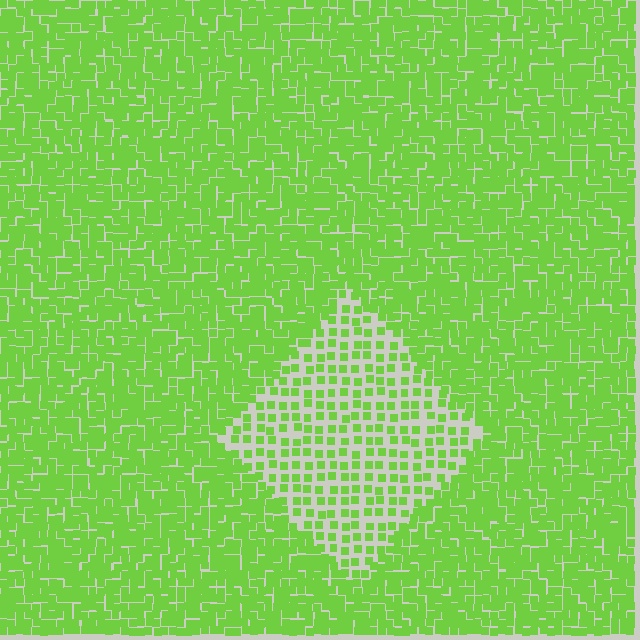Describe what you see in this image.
The image contains small lime elements arranged at two different densities. A diamond-shaped region is visible where the elements are less densely packed than the surrounding area.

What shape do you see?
I see a diamond.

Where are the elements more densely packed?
The elements are more densely packed outside the diamond boundary.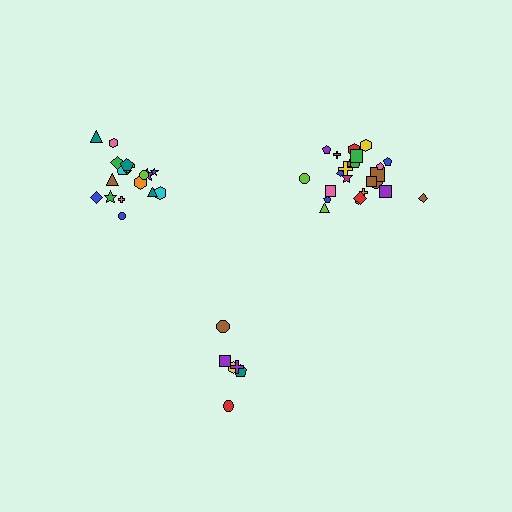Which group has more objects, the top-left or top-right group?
The top-right group.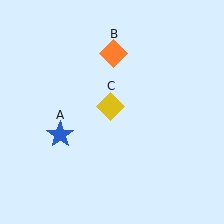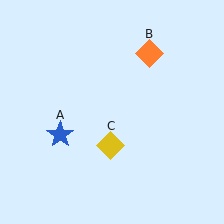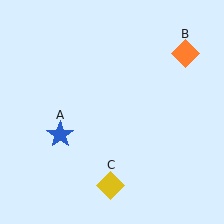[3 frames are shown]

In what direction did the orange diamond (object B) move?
The orange diamond (object B) moved right.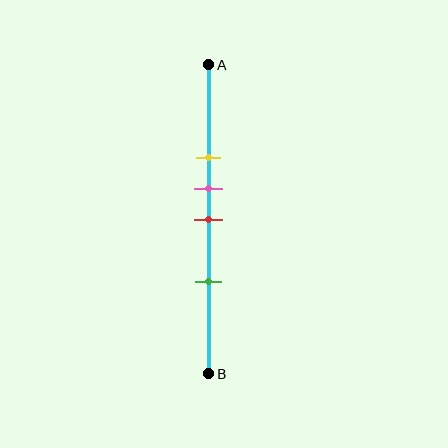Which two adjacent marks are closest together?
The pink and red marks are the closest adjacent pair.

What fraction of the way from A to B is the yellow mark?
The yellow mark is approximately 30% (0.3) of the way from A to B.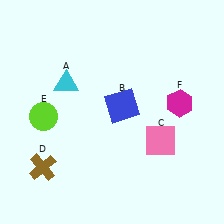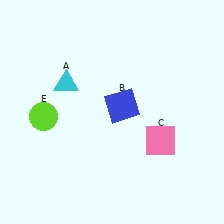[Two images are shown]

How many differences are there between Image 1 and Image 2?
There are 2 differences between the two images.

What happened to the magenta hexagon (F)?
The magenta hexagon (F) was removed in Image 2. It was in the top-right area of Image 1.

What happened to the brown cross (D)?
The brown cross (D) was removed in Image 2. It was in the bottom-left area of Image 1.